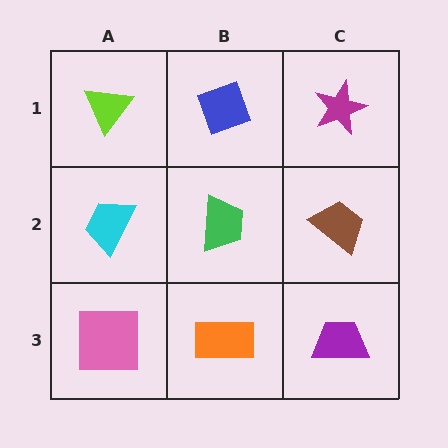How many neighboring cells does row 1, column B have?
3.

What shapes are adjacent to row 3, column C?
A brown trapezoid (row 2, column C), an orange rectangle (row 3, column B).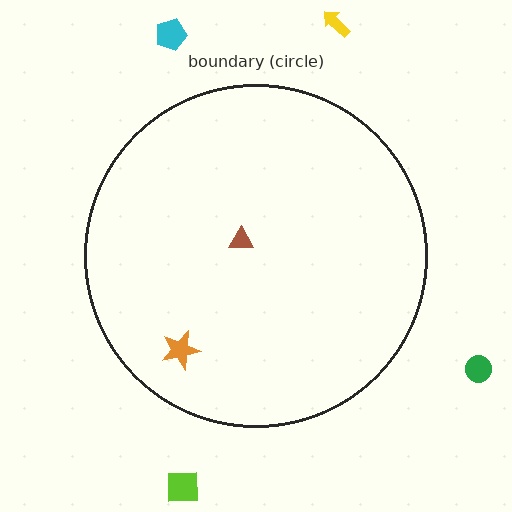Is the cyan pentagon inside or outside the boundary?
Outside.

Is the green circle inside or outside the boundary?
Outside.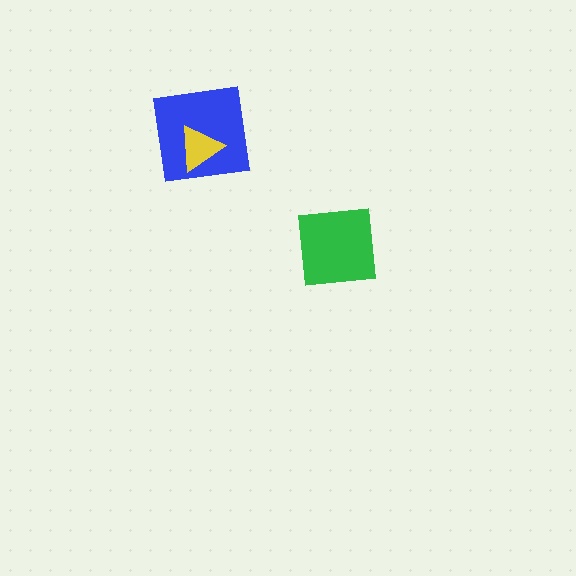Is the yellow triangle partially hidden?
No, no other shape covers it.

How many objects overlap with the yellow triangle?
1 object overlaps with the yellow triangle.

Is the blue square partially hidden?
Yes, it is partially covered by another shape.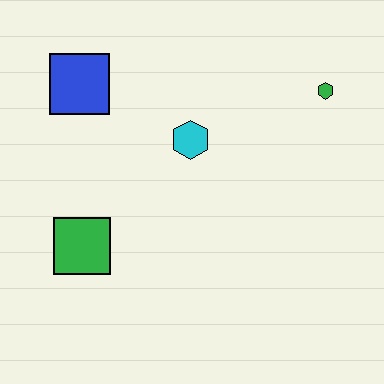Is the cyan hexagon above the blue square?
No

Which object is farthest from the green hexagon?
The green square is farthest from the green hexagon.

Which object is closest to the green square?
The cyan hexagon is closest to the green square.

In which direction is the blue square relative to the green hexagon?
The blue square is to the left of the green hexagon.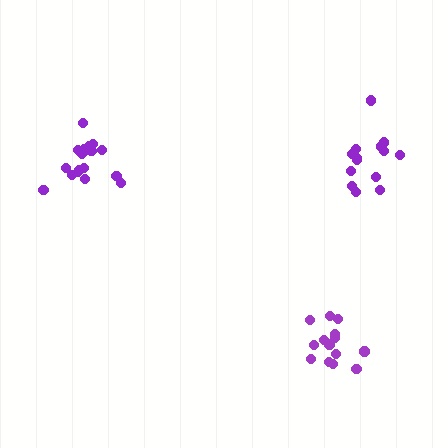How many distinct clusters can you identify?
There are 3 distinct clusters.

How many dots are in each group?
Group 1: 15 dots, Group 2: 18 dots, Group 3: 14 dots (47 total).